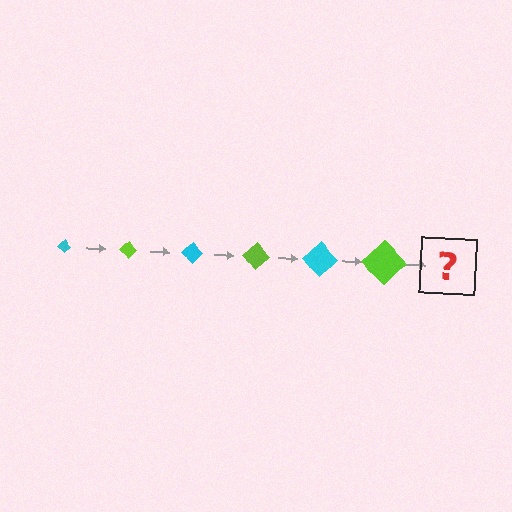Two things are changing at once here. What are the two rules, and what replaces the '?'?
The two rules are that the diamond grows larger each step and the color cycles through cyan and lime. The '?' should be a cyan diamond, larger than the previous one.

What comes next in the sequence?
The next element should be a cyan diamond, larger than the previous one.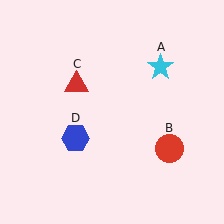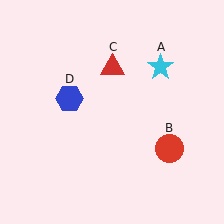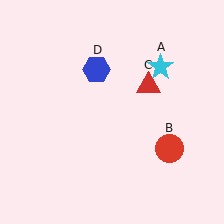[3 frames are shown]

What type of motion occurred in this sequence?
The red triangle (object C), blue hexagon (object D) rotated clockwise around the center of the scene.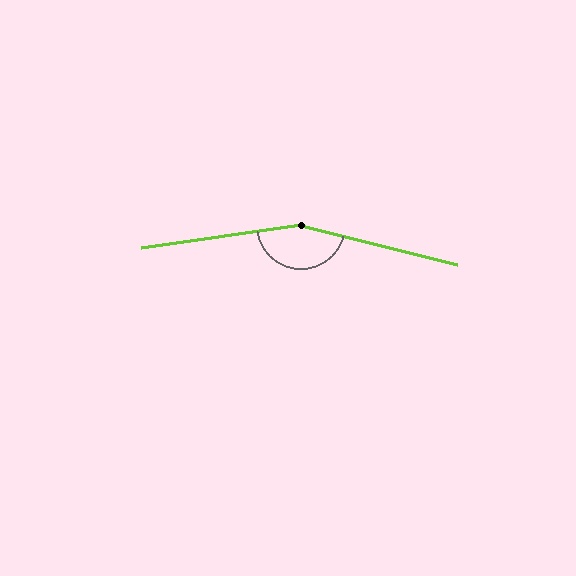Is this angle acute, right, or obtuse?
It is obtuse.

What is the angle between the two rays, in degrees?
Approximately 157 degrees.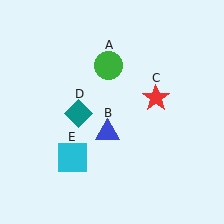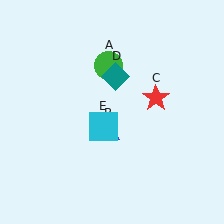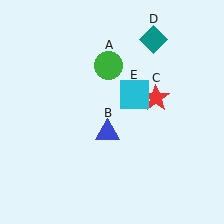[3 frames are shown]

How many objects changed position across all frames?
2 objects changed position: teal diamond (object D), cyan square (object E).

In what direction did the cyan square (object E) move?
The cyan square (object E) moved up and to the right.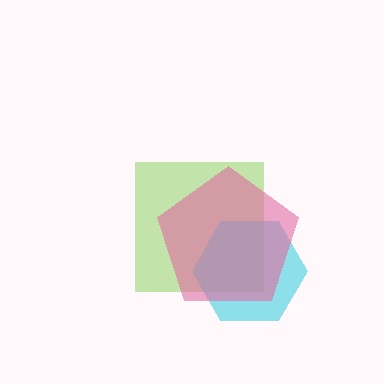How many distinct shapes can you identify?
There are 3 distinct shapes: a lime square, a cyan hexagon, a pink pentagon.